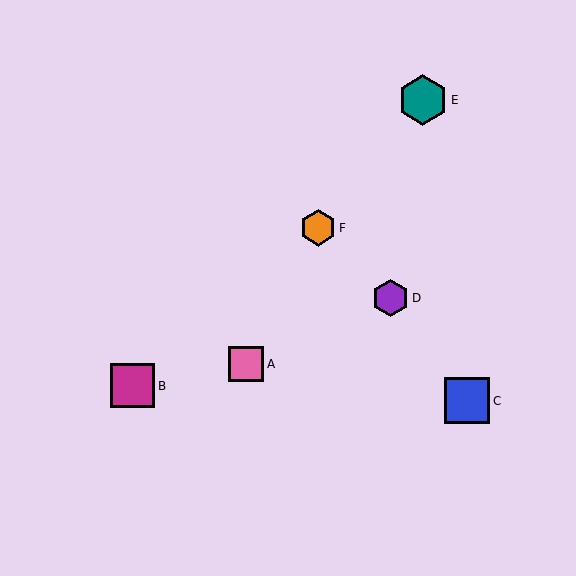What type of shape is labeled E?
Shape E is a teal hexagon.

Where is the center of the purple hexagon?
The center of the purple hexagon is at (391, 298).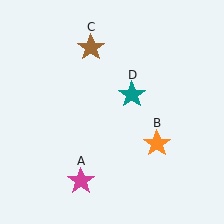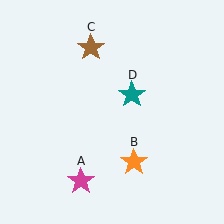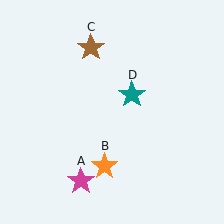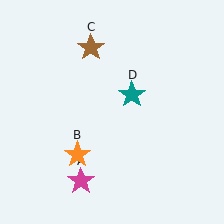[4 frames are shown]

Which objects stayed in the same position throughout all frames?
Magenta star (object A) and brown star (object C) and teal star (object D) remained stationary.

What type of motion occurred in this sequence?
The orange star (object B) rotated clockwise around the center of the scene.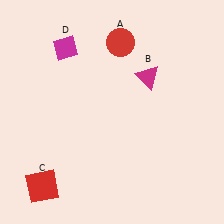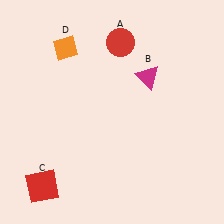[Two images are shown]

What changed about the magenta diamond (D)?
In Image 1, D is magenta. In Image 2, it changed to orange.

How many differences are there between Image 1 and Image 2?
There is 1 difference between the two images.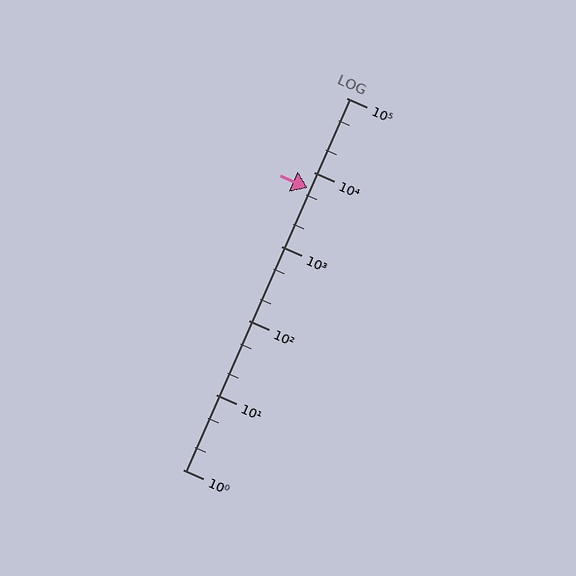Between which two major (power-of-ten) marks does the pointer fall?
The pointer is between 1000 and 10000.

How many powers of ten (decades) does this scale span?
The scale spans 5 decades, from 1 to 100000.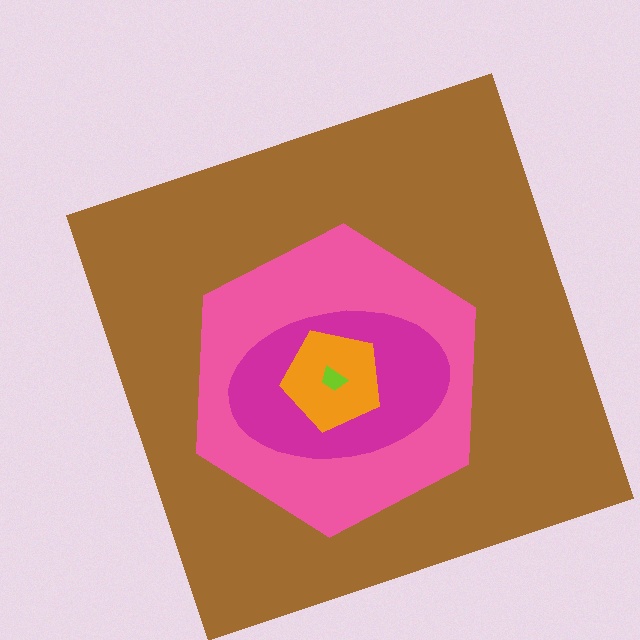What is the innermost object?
The lime trapezoid.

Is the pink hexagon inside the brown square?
Yes.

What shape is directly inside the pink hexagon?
The magenta ellipse.